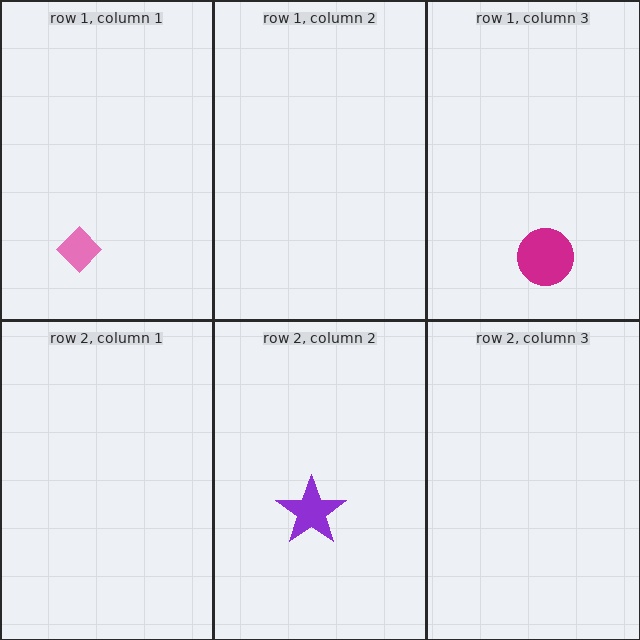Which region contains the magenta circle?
The row 1, column 3 region.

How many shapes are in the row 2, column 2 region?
1.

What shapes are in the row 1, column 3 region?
The magenta circle.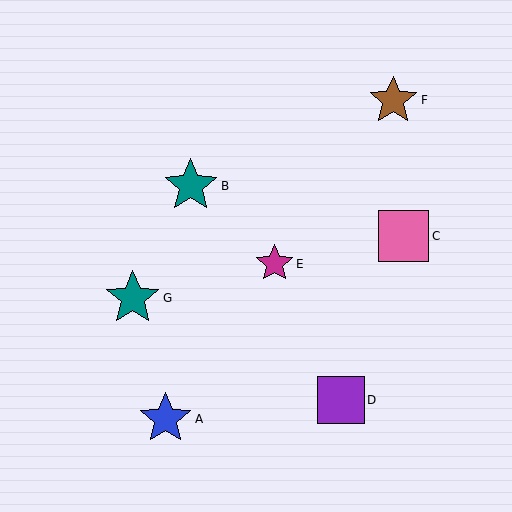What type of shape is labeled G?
Shape G is a teal star.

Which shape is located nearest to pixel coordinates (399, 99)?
The brown star (labeled F) at (393, 100) is nearest to that location.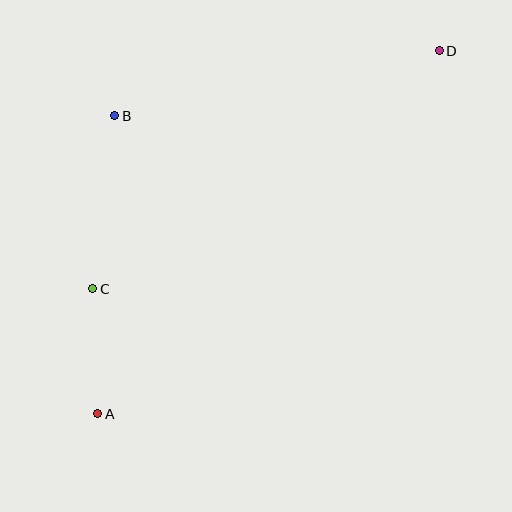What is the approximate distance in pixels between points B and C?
The distance between B and C is approximately 174 pixels.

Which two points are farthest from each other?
Points A and D are farthest from each other.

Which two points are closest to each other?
Points A and C are closest to each other.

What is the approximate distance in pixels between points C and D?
The distance between C and D is approximately 420 pixels.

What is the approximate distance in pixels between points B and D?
The distance between B and D is approximately 331 pixels.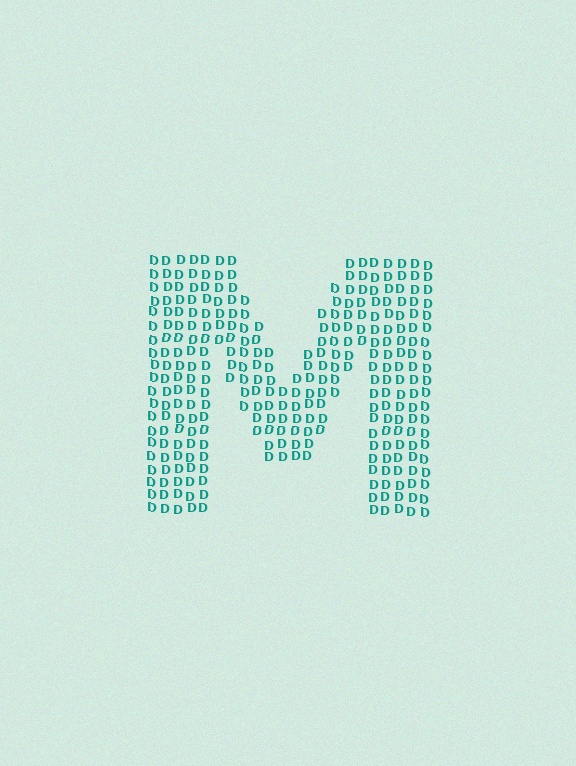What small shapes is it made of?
It is made of small letter D's.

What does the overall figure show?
The overall figure shows the letter M.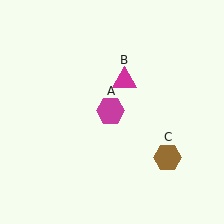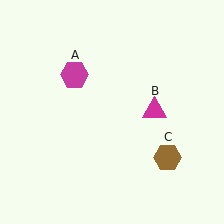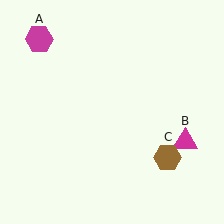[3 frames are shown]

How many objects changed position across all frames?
2 objects changed position: magenta hexagon (object A), magenta triangle (object B).